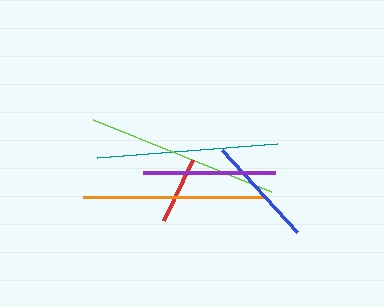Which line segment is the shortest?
The red line is the shortest at approximately 67 pixels.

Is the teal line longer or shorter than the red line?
The teal line is longer than the red line.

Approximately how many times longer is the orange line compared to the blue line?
The orange line is approximately 1.6 times the length of the blue line.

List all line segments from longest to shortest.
From longest to shortest: lime, teal, orange, purple, blue, red.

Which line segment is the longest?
The lime line is the longest at approximately 191 pixels.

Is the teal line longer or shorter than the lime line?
The lime line is longer than the teal line.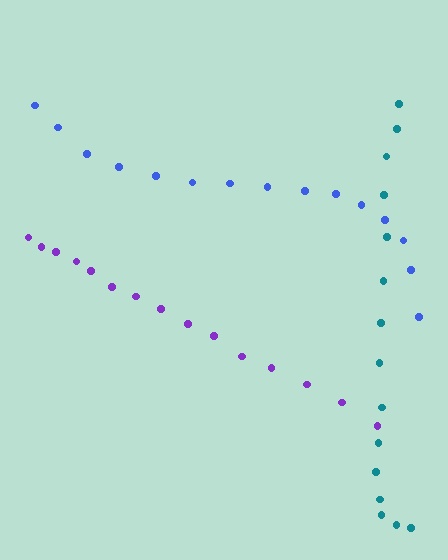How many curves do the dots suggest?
There are 3 distinct paths.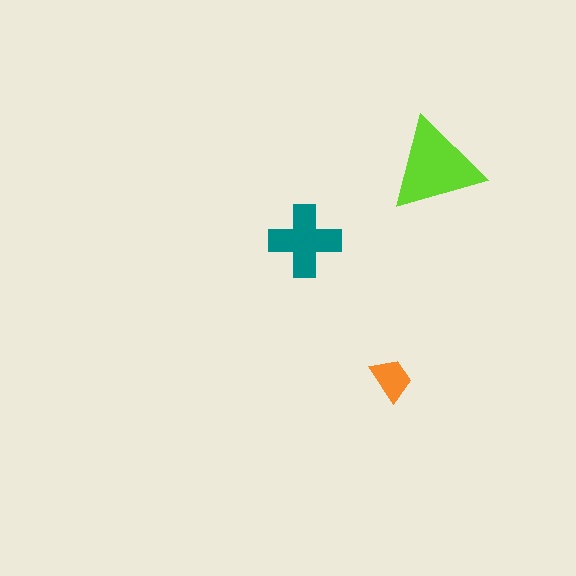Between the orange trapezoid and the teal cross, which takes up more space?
The teal cross.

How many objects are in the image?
There are 3 objects in the image.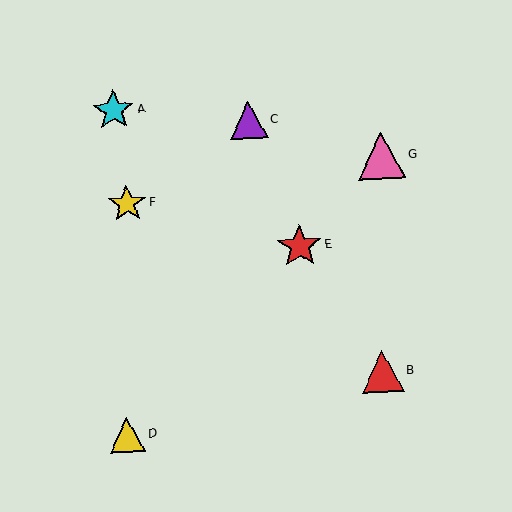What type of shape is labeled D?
Shape D is a yellow triangle.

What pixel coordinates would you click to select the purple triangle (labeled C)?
Click at (249, 121) to select the purple triangle C.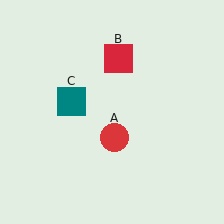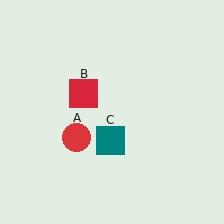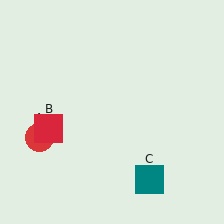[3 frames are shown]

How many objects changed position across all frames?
3 objects changed position: red circle (object A), red square (object B), teal square (object C).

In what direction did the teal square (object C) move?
The teal square (object C) moved down and to the right.